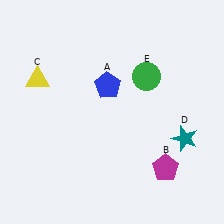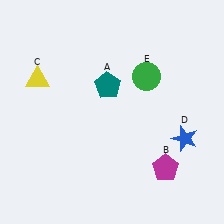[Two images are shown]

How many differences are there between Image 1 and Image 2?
There are 2 differences between the two images.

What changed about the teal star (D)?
In Image 1, D is teal. In Image 2, it changed to blue.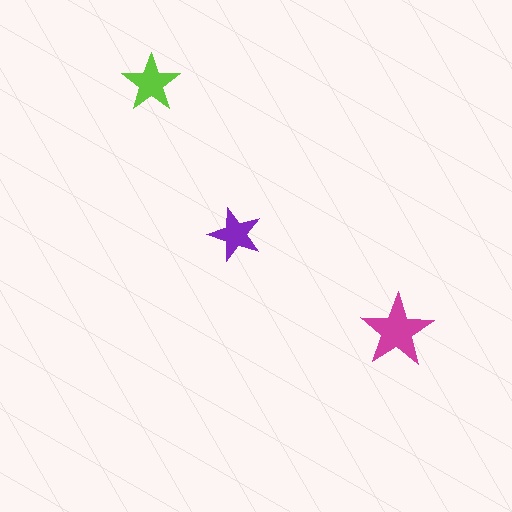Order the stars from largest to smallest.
the magenta one, the lime one, the purple one.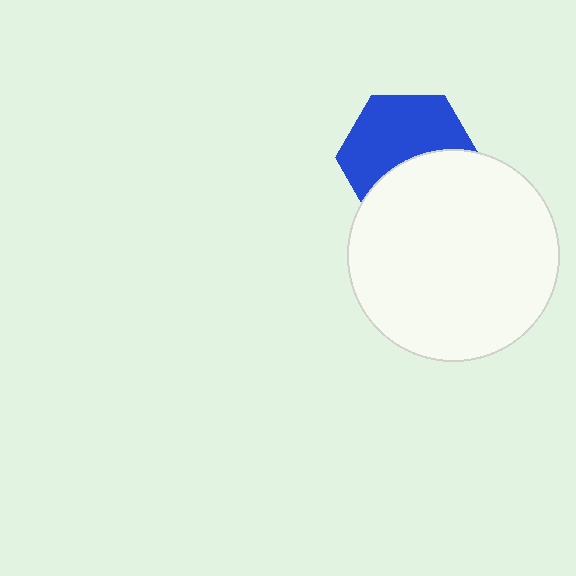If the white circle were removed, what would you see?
You would see the complete blue hexagon.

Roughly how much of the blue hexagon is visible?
About half of it is visible (roughly 57%).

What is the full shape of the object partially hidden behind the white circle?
The partially hidden object is a blue hexagon.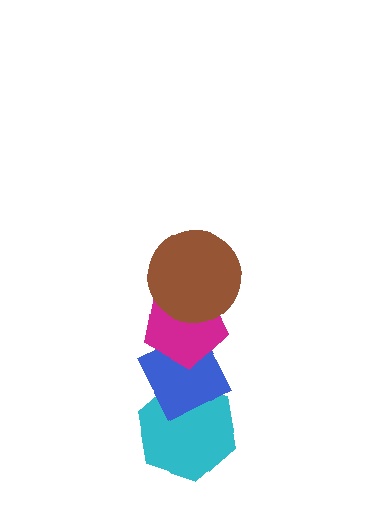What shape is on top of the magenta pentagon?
The brown circle is on top of the magenta pentagon.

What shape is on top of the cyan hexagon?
The blue diamond is on top of the cyan hexagon.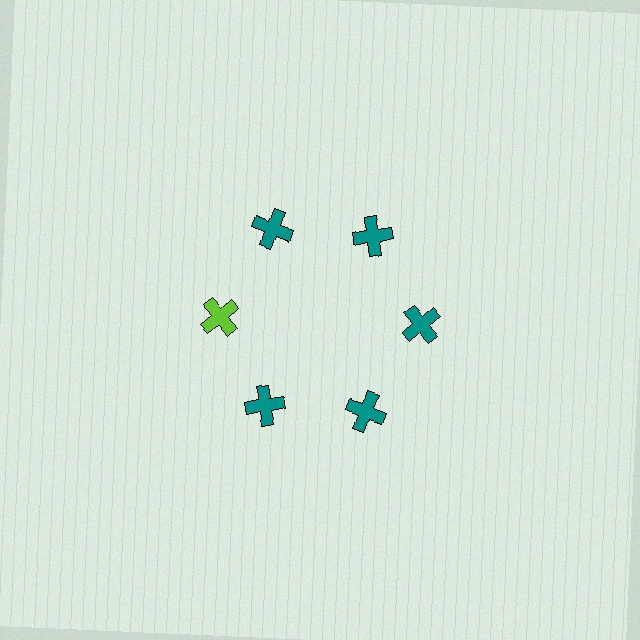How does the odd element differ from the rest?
It has a different color: lime instead of teal.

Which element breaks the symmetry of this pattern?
The lime cross at roughly the 9 o'clock position breaks the symmetry. All other shapes are teal crosses.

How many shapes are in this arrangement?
There are 6 shapes arranged in a ring pattern.